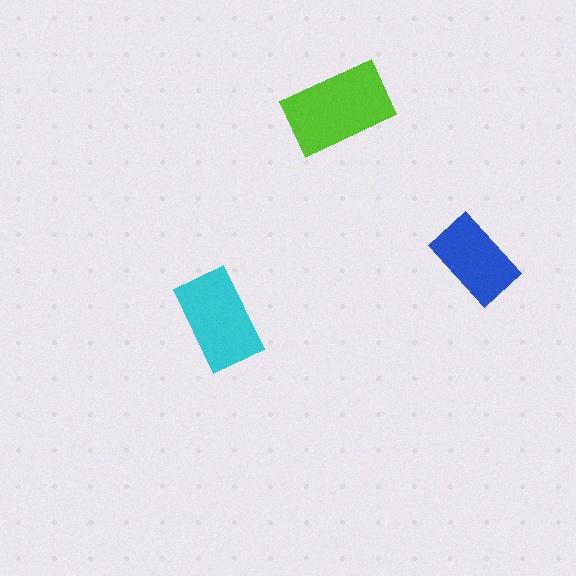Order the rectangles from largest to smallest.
the lime one, the cyan one, the blue one.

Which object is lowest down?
The cyan rectangle is bottommost.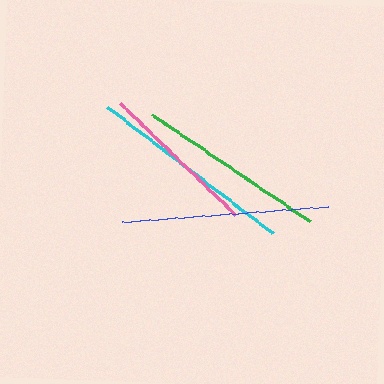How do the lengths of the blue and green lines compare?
The blue and green lines are approximately the same length.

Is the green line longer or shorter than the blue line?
The blue line is longer than the green line.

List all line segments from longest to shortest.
From longest to shortest: cyan, blue, green, pink.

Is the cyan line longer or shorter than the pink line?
The cyan line is longer than the pink line.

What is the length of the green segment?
The green segment is approximately 191 pixels long.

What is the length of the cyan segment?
The cyan segment is approximately 208 pixels long.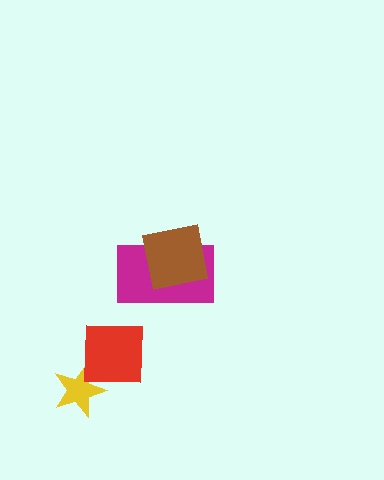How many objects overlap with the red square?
1 object overlaps with the red square.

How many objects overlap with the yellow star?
1 object overlaps with the yellow star.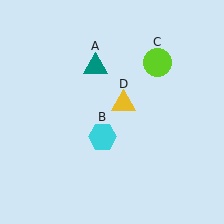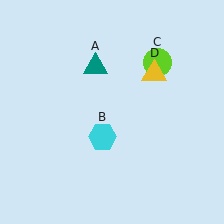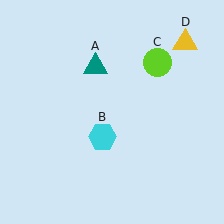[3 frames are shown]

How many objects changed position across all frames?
1 object changed position: yellow triangle (object D).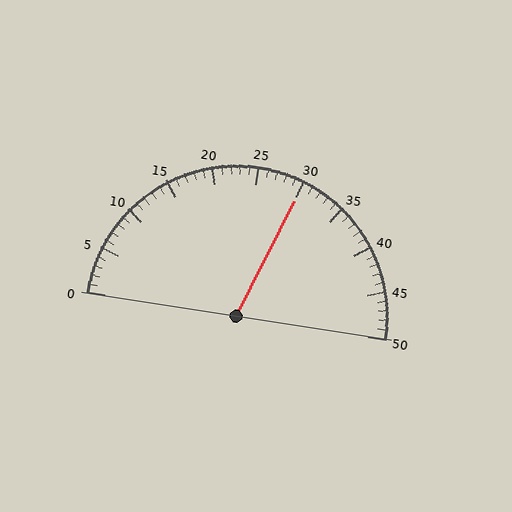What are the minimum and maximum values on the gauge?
The gauge ranges from 0 to 50.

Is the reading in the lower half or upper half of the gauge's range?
The reading is in the upper half of the range (0 to 50).